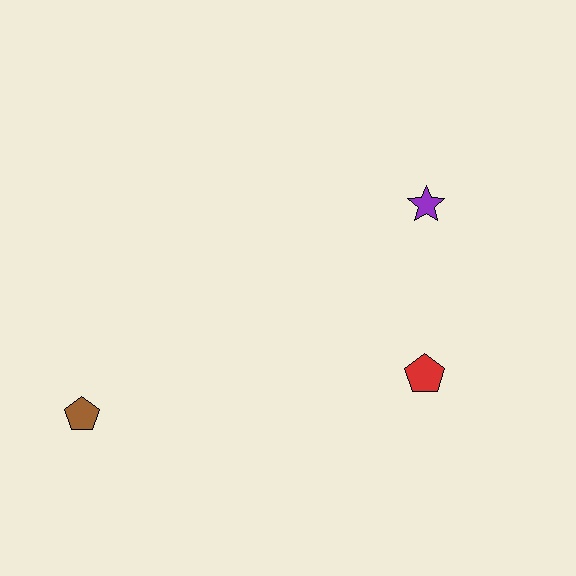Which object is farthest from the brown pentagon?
The purple star is farthest from the brown pentagon.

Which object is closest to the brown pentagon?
The red pentagon is closest to the brown pentagon.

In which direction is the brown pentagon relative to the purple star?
The brown pentagon is to the left of the purple star.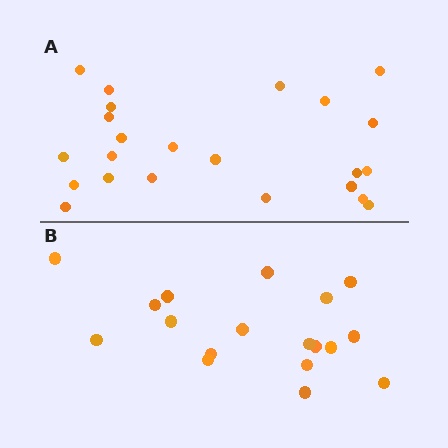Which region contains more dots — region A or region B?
Region A (the top region) has more dots.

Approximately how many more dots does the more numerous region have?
Region A has about 5 more dots than region B.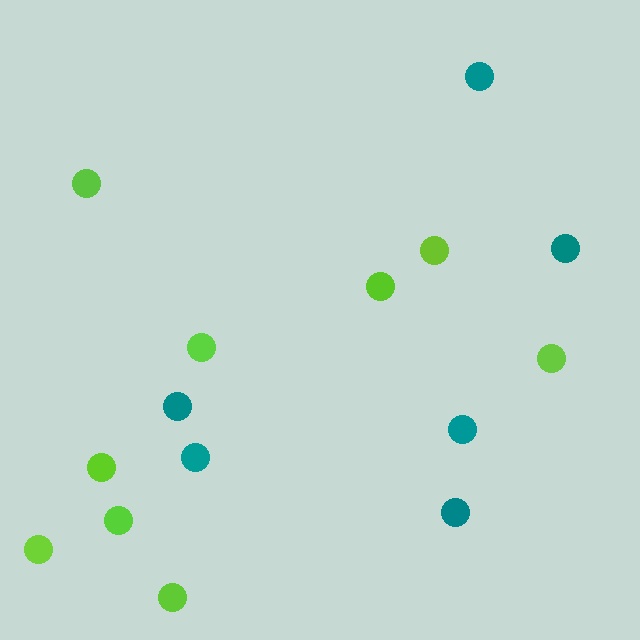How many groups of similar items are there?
There are 2 groups: one group of teal circles (6) and one group of lime circles (9).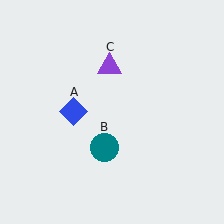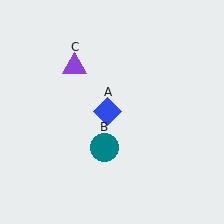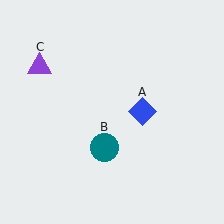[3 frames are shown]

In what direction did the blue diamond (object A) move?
The blue diamond (object A) moved right.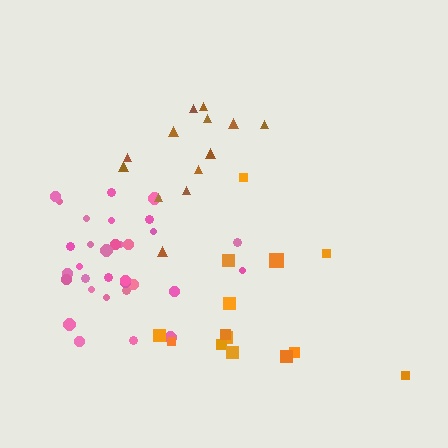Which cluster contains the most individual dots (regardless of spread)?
Pink (33).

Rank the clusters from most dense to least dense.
pink, brown, orange.